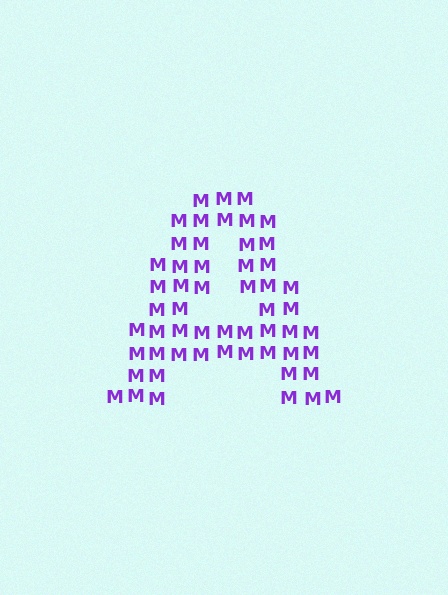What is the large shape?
The large shape is the letter A.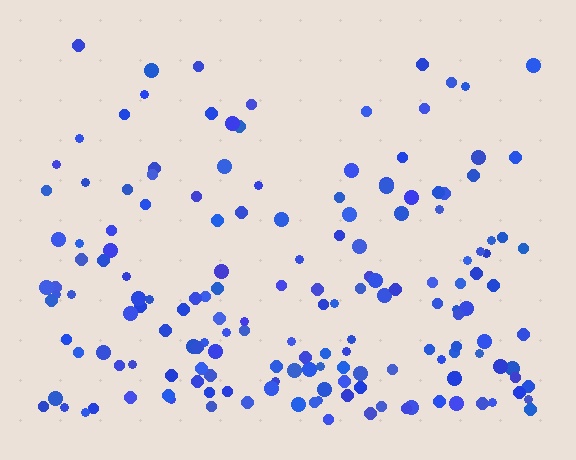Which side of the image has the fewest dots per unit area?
The top.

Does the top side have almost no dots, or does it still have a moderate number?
Still a moderate number, just noticeably fewer than the bottom.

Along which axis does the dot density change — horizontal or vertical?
Vertical.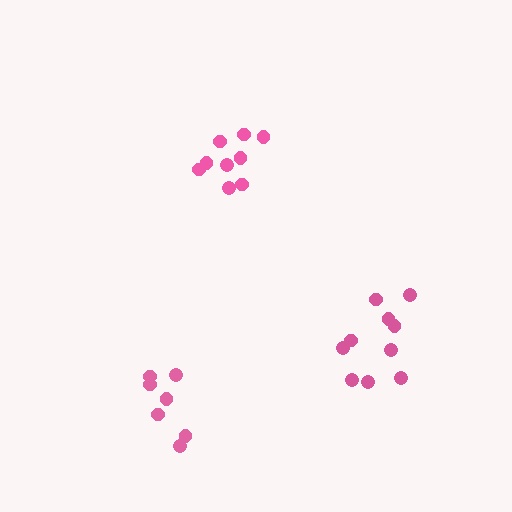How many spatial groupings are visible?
There are 3 spatial groupings.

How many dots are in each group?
Group 1: 9 dots, Group 2: 7 dots, Group 3: 10 dots (26 total).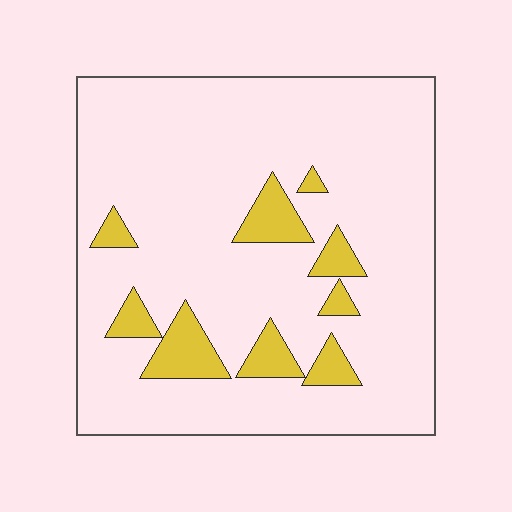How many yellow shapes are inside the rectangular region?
9.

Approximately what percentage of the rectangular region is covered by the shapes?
Approximately 15%.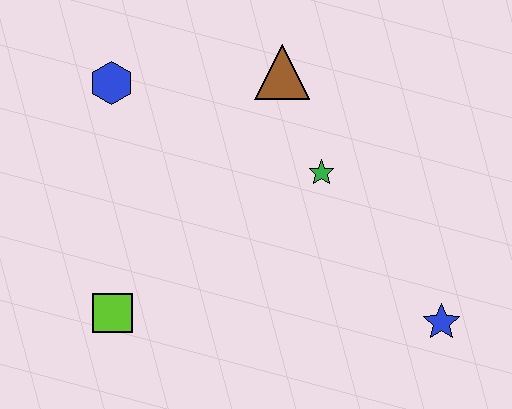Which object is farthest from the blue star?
The blue hexagon is farthest from the blue star.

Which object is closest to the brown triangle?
The green star is closest to the brown triangle.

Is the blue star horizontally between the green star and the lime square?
No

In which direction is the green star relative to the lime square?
The green star is to the right of the lime square.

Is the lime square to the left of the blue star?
Yes